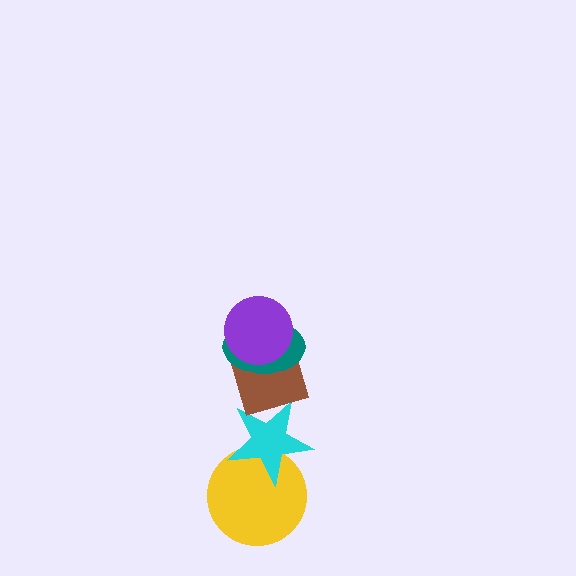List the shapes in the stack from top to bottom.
From top to bottom: the purple circle, the teal ellipse, the brown diamond, the cyan star, the yellow circle.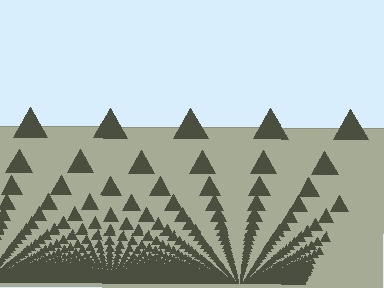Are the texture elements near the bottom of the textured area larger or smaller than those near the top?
Smaller. The gradient is inverted — elements near the bottom are smaller and denser.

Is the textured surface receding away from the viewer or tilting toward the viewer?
The surface appears to tilt toward the viewer. Texture elements get larger and sparser toward the top.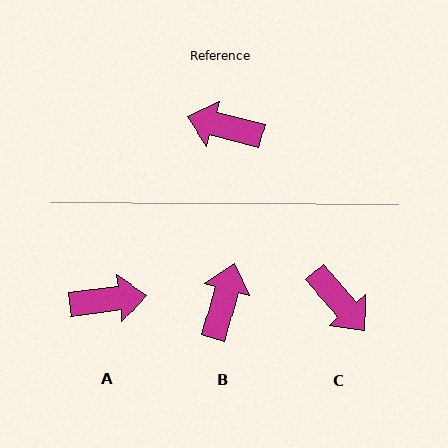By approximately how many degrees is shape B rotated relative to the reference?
Approximately 91 degrees clockwise.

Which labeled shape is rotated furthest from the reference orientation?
A, about 158 degrees away.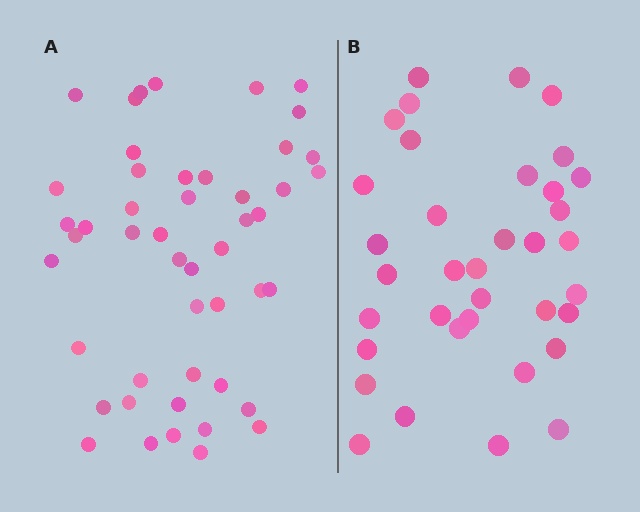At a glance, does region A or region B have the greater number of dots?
Region A (the left region) has more dots.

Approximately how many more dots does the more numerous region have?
Region A has roughly 12 or so more dots than region B.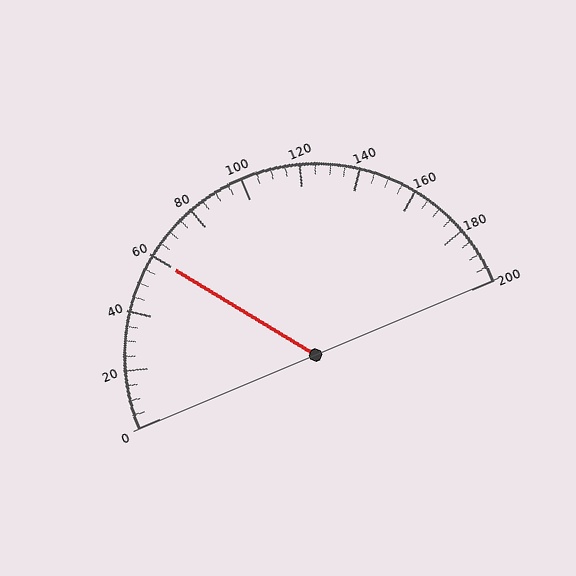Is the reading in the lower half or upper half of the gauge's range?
The reading is in the lower half of the range (0 to 200).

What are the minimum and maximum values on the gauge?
The gauge ranges from 0 to 200.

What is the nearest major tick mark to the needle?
The nearest major tick mark is 60.